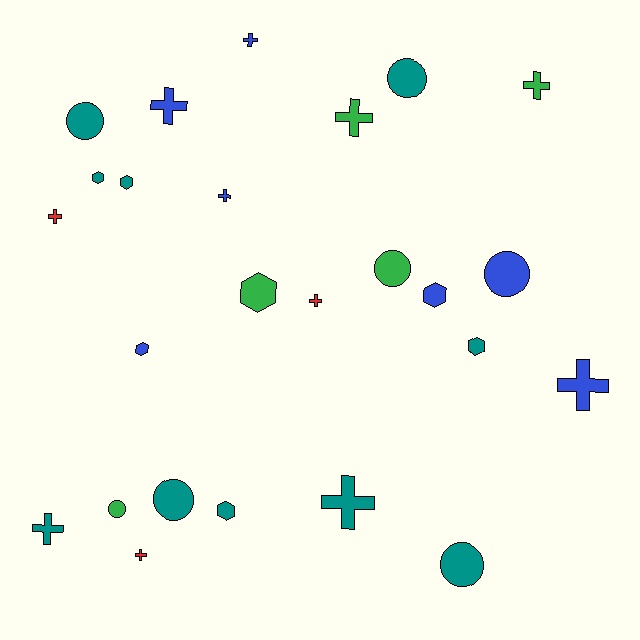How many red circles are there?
There are no red circles.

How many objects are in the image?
There are 25 objects.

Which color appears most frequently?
Teal, with 10 objects.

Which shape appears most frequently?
Cross, with 11 objects.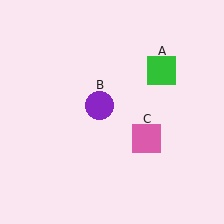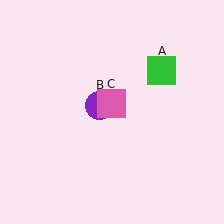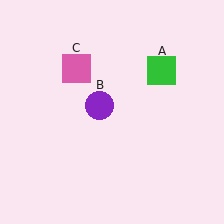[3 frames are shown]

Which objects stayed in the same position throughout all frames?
Green square (object A) and purple circle (object B) remained stationary.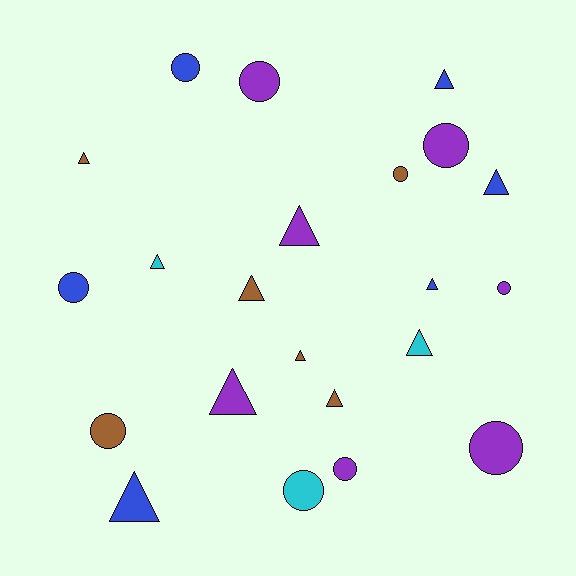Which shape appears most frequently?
Triangle, with 12 objects.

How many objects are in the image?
There are 22 objects.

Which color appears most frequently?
Purple, with 7 objects.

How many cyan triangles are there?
There are 2 cyan triangles.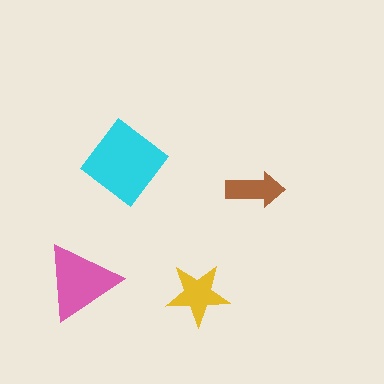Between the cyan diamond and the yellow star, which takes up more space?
The cyan diamond.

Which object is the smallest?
The brown arrow.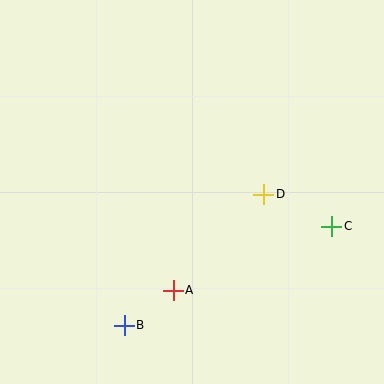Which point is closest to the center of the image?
Point D at (264, 194) is closest to the center.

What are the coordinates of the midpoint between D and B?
The midpoint between D and B is at (194, 260).